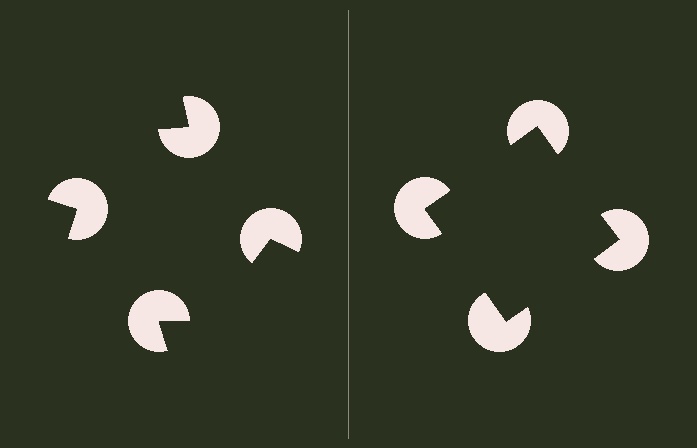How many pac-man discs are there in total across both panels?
8 — 4 on each side.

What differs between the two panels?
The pac-man discs are positioned identically on both sides; only the wedge orientations differ. On the right they align to a square; on the left they are misaligned.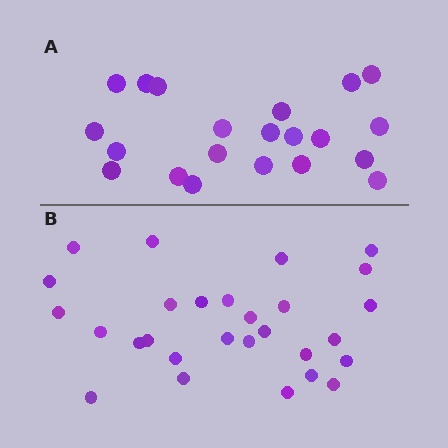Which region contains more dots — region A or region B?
Region B (the bottom region) has more dots.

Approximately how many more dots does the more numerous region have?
Region B has roughly 8 or so more dots than region A.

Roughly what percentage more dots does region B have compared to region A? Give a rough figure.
About 35% more.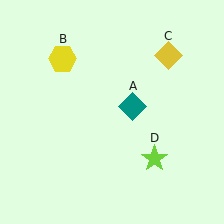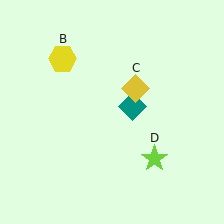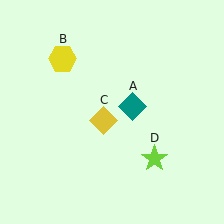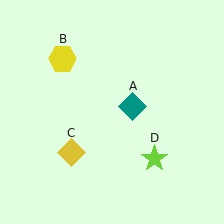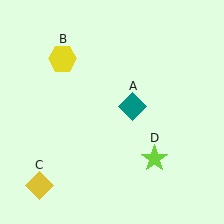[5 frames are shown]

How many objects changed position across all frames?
1 object changed position: yellow diamond (object C).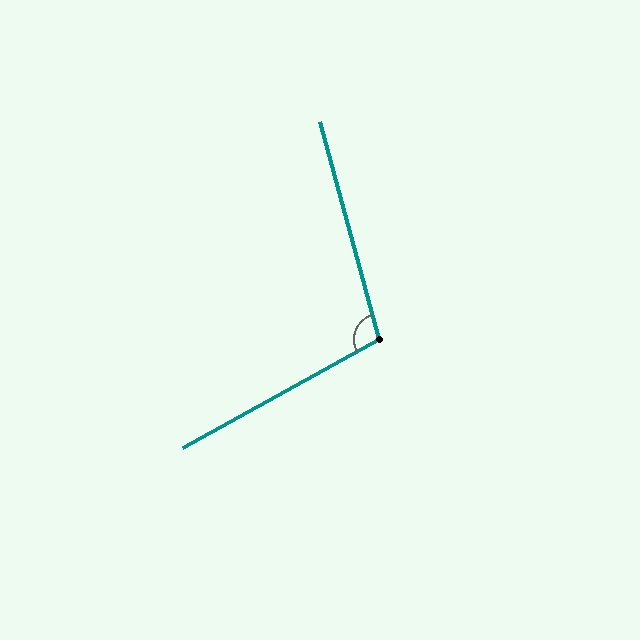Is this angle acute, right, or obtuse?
It is obtuse.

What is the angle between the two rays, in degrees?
Approximately 104 degrees.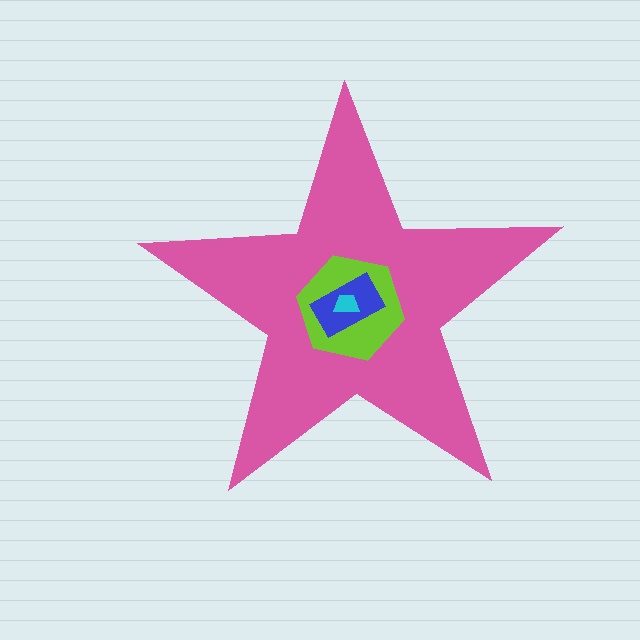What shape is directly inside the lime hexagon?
The blue rectangle.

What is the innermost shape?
The cyan trapezoid.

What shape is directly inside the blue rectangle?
The cyan trapezoid.